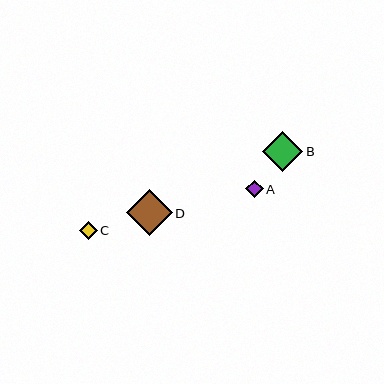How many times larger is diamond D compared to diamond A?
Diamond D is approximately 2.6 times the size of diamond A.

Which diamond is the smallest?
Diamond A is the smallest with a size of approximately 18 pixels.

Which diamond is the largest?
Diamond D is the largest with a size of approximately 46 pixels.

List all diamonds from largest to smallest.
From largest to smallest: D, B, C, A.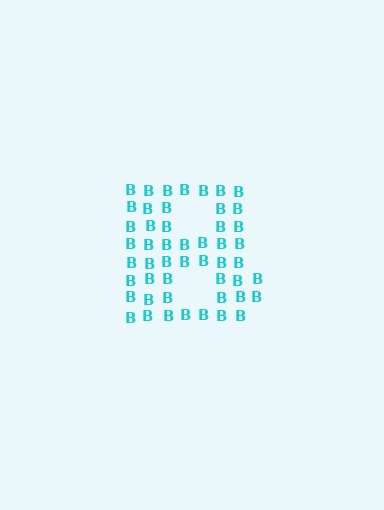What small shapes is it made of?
It is made of small letter B's.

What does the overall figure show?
The overall figure shows the letter B.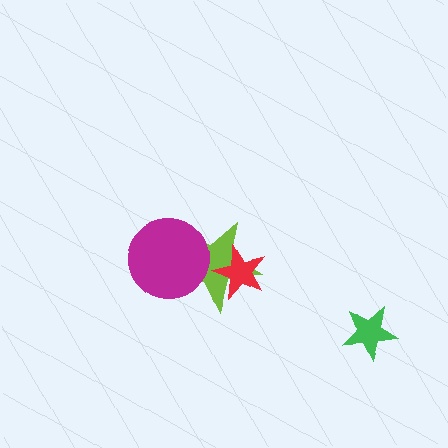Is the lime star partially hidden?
Yes, it is partially covered by another shape.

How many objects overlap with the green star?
0 objects overlap with the green star.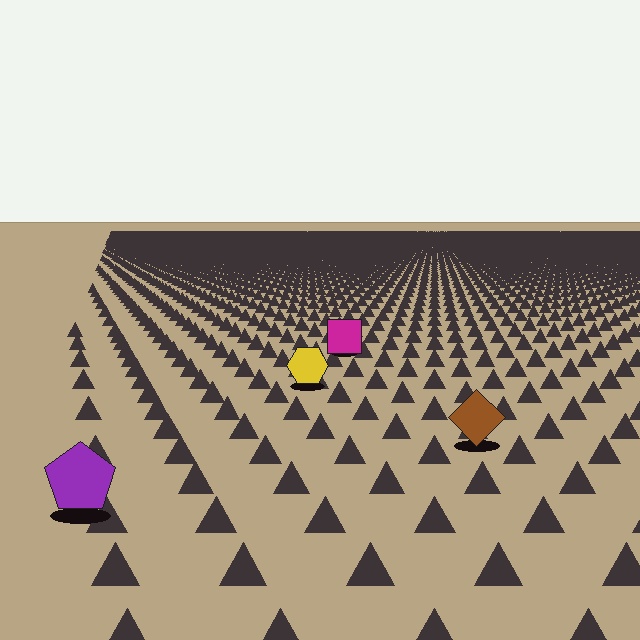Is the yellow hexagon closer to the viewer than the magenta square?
Yes. The yellow hexagon is closer — you can tell from the texture gradient: the ground texture is coarser near it.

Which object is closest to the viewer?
The purple pentagon is closest. The texture marks near it are larger and more spread out.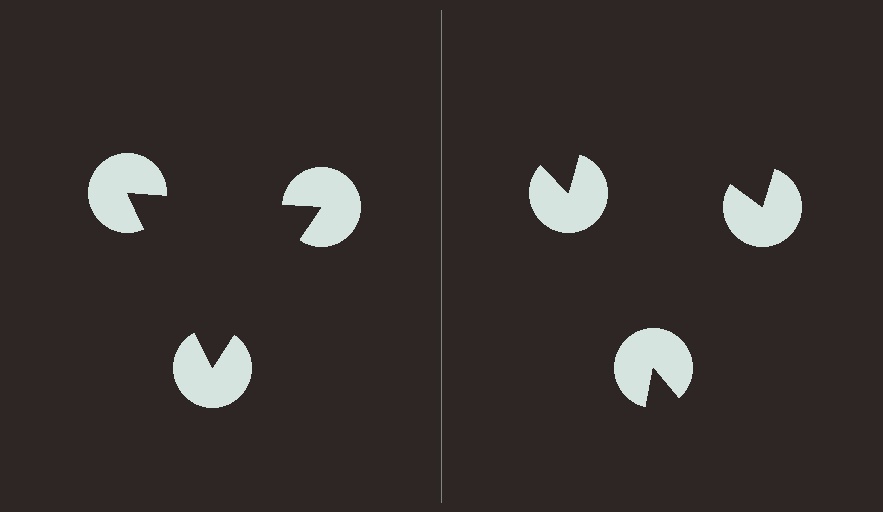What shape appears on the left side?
An illusory triangle.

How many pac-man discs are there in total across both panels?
6 — 3 on each side.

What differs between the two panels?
The pac-man discs are positioned identically on both sides; only the wedge orientations differ. On the left they align to a triangle; on the right they are misaligned.